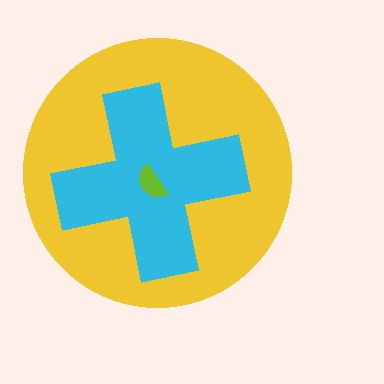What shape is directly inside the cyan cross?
The lime semicircle.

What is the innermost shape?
The lime semicircle.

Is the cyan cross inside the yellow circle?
Yes.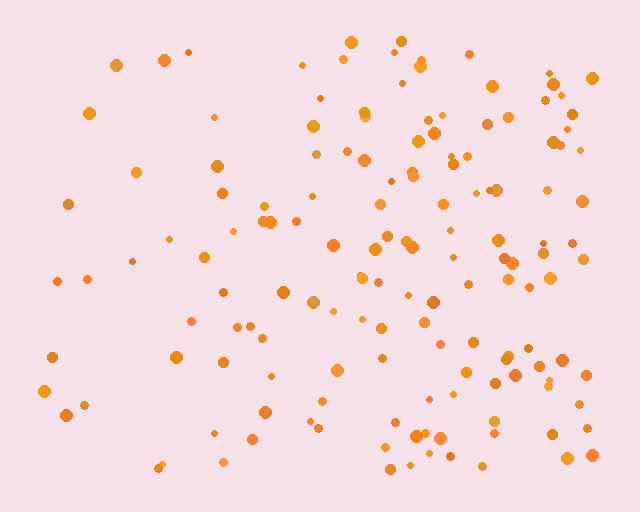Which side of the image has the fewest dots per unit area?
The left.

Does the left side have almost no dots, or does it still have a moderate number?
Still a moderate number, just noticeably fewer than the right.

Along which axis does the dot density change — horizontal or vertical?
Horizontal.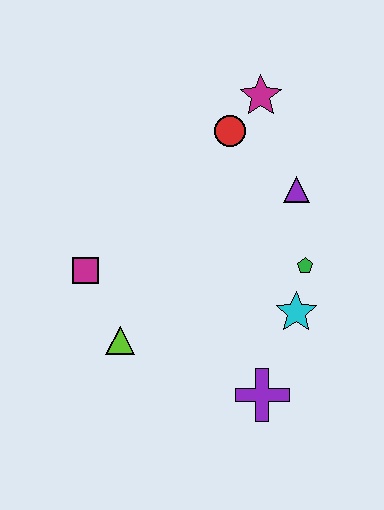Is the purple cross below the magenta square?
Yes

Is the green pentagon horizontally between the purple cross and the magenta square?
No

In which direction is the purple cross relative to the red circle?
The purple cross is below the red circle.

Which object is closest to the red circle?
The magenta star is closest to the red circle.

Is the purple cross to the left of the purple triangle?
Yes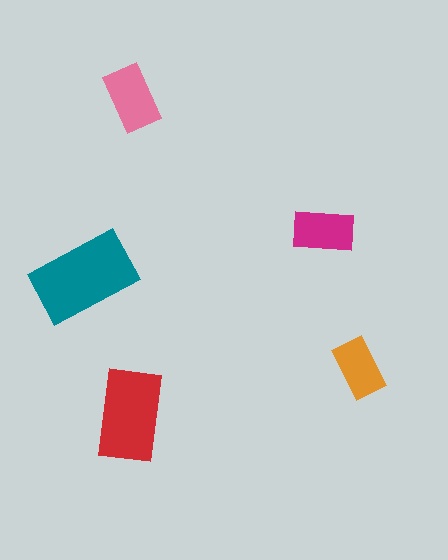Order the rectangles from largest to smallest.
the teal one, the red one, the pink one, the magenta one, the orange one.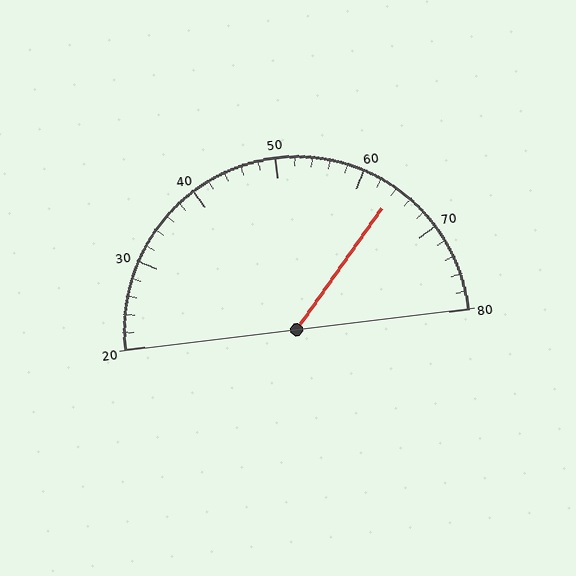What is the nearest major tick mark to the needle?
The nearest major tick mark is 60.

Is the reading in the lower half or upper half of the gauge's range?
The reading is in the upper half of the range (20 to 80).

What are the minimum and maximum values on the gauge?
The gauge ranges from 20 to 80.